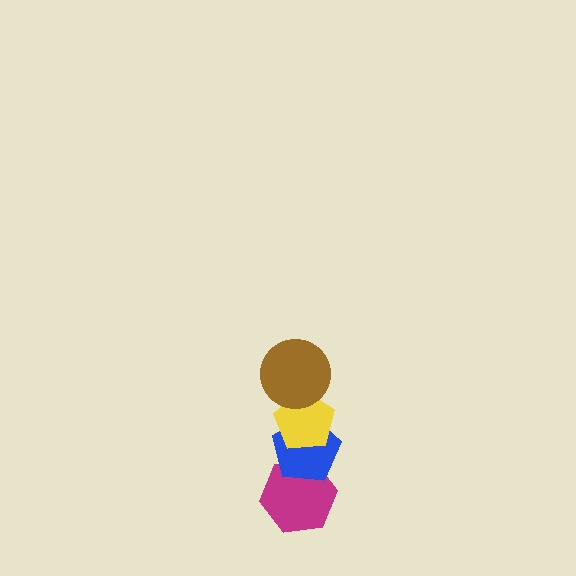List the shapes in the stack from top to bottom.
From top to bottom: the brown circle, the yellow pentagon, the blue pentagon, the magenta hexagon.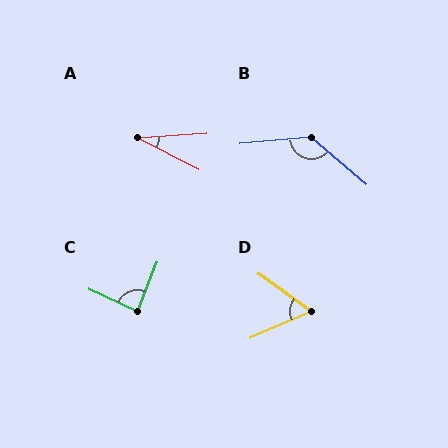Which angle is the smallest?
A, at approximately 30 degrees.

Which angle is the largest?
B, at approximately 134 degrees.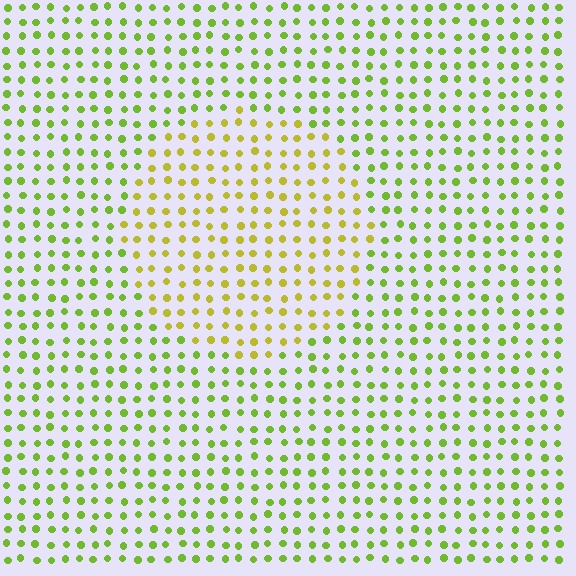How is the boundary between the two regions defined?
The boundary is defined purely by a slight shift in hue (about 32 degrees). Spacing, size, and orientation are identical on both sides.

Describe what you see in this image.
The image is filled with small lime elements in a uniform arrangement. A circle-shaped region is visible where the elements are tinted to a slightly different hue, forming a subtle color boundary.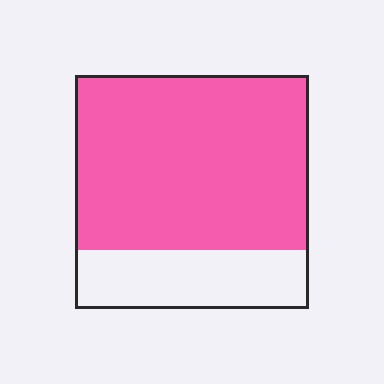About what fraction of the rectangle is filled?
About three quarters (3/4).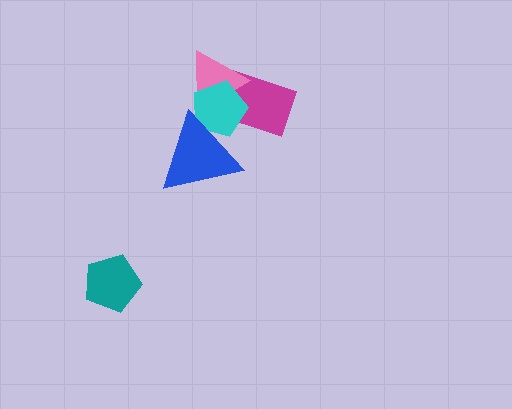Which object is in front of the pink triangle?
The cyan pentagon is in front of the pink triangle.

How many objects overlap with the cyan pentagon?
3 objects overlap with the cyan pentagon.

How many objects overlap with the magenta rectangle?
3 objects overlap with the magenta rectangle.